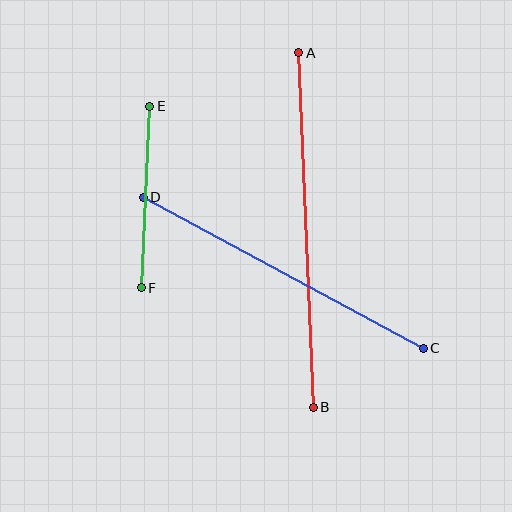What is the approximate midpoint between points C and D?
The midpoint is at approximately (283, 273) pixels.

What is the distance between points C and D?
The distance is approximately 318 pixels.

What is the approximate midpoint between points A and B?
The midpoint is at approximately (306, 230) pixels.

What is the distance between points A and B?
The distance is approximately 355 pixels.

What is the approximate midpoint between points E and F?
The midpoint is at approximately (145, 197) pixels.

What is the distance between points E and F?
The distance is approximately 182 pixels.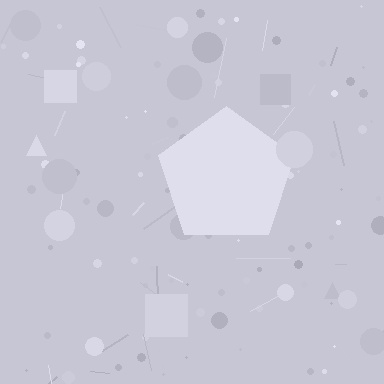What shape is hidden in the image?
A pentagon is hidden in the image.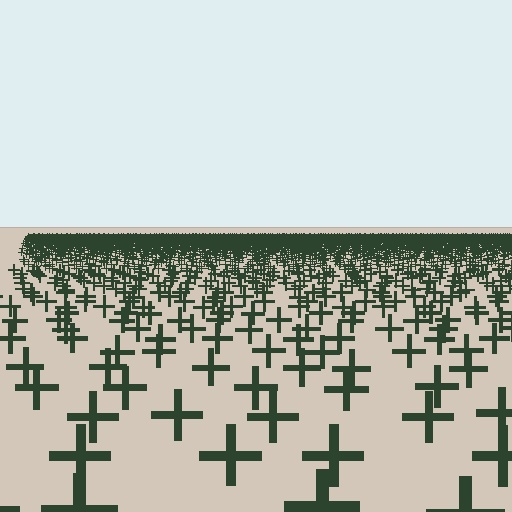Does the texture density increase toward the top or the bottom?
Density increases toward the top.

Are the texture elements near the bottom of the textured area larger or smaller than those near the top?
Larger. Near the bottom, elements are closer to the viewer and appear at a bigger on-screen size.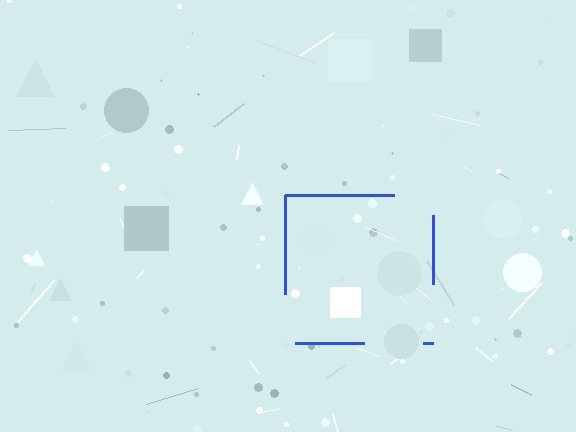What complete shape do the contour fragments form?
The contour fragments form a square.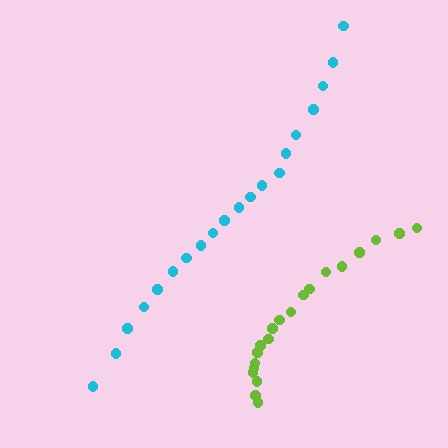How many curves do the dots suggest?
There are 2 distinct paths.